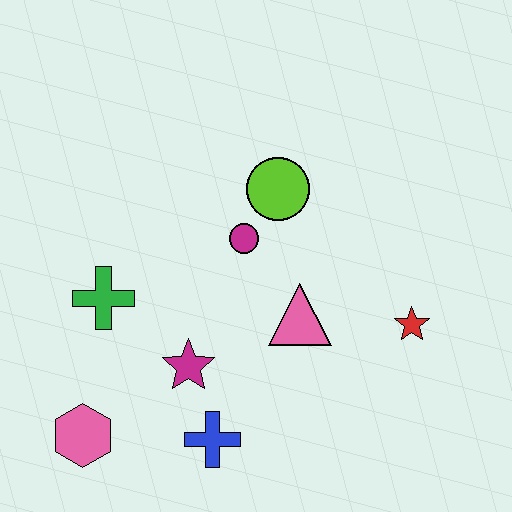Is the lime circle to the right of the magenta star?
Yes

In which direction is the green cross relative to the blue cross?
The green cross is above the blue cross.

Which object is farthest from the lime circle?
The pink hexagon is farthest from the lime circle.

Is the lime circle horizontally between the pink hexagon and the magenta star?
No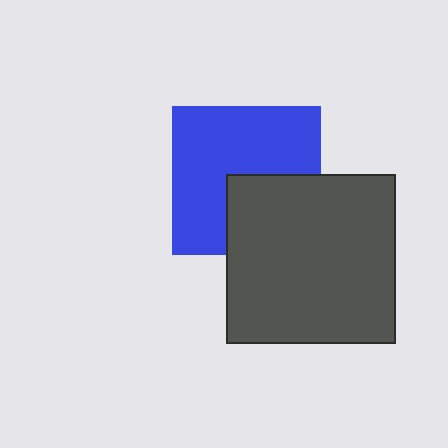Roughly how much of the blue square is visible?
Most of it is visible (roughly 65%).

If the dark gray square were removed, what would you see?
You would see the complete blue square.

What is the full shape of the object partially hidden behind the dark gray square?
The partially hidden object is a blue square.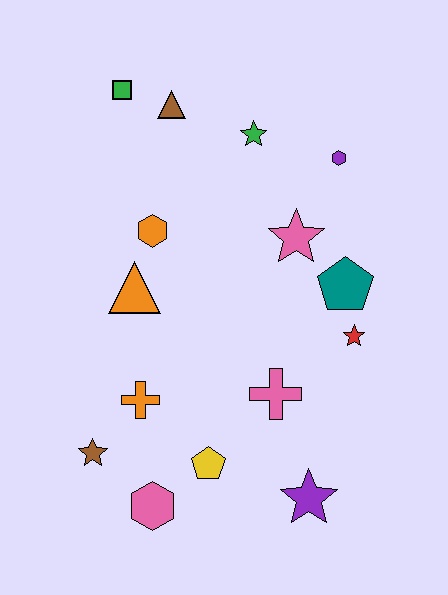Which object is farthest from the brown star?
The purple hexagon is farthest from the brown star.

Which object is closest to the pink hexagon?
The yellow pentagon is closest to the pink hexagon.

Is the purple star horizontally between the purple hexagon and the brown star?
Yes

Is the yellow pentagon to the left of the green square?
No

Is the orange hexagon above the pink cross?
Yes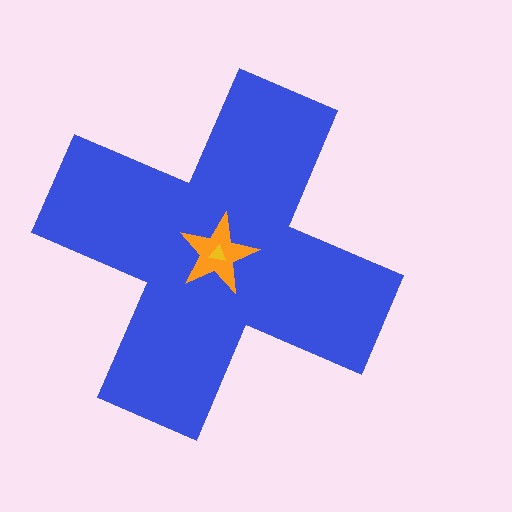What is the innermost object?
The yellow triangle.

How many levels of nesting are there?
3.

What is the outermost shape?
The blue cross.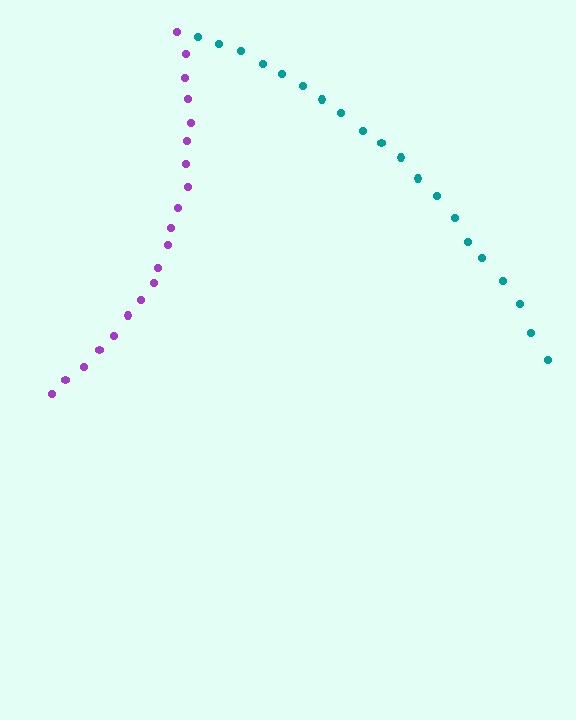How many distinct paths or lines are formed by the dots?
There are 2 distinct paths.